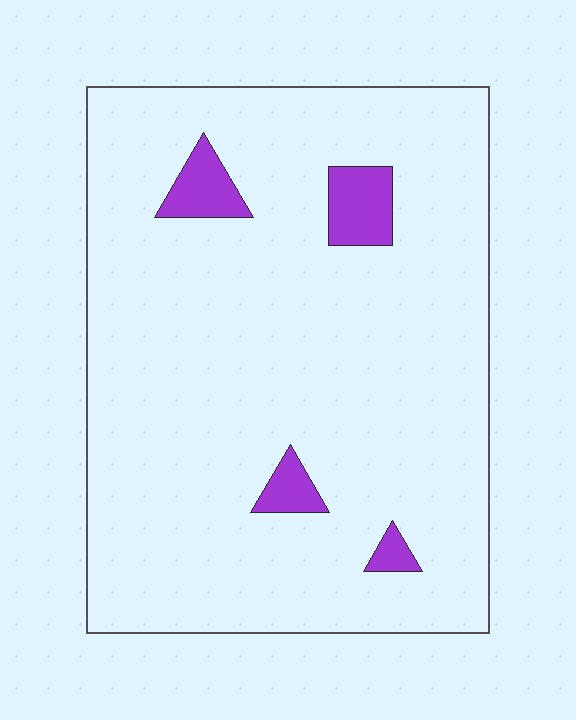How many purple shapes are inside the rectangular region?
4.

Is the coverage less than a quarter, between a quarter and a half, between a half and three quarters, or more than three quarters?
Less than a quarter.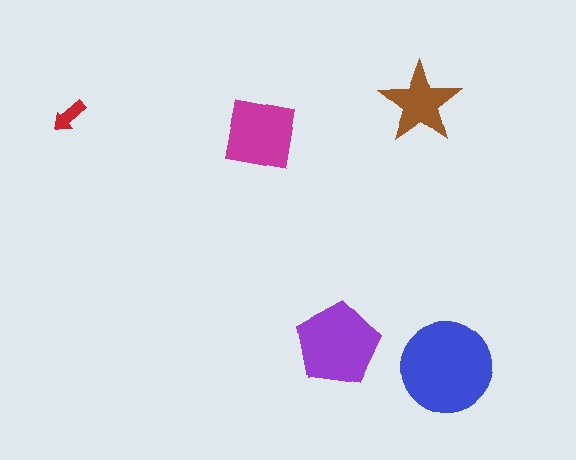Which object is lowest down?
The blue circle is bottommost.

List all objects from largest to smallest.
The blue circle, the purple pentagon, the magenta square, the brown star, the red arrow.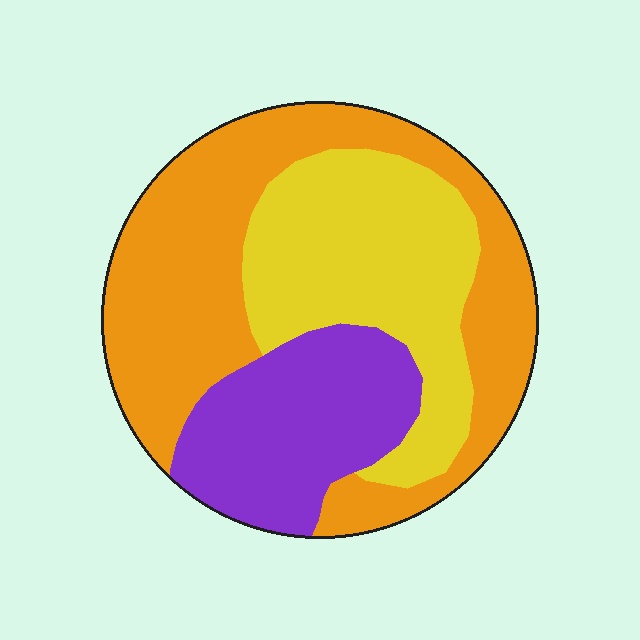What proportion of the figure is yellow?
Yellow covers roughly 30% of the figure.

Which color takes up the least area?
Purple, at roughly 25%.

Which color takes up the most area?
Orange, at roughly 45%.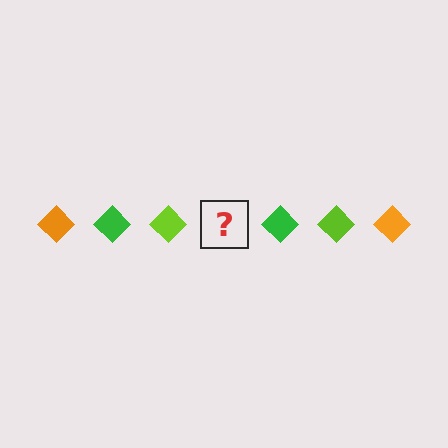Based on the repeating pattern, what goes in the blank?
The blank should be an orange diamond.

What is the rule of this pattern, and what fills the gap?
The rule is that the pattern cycles through orange, green, lime diamonds. The gap should be filled with an orange diamond.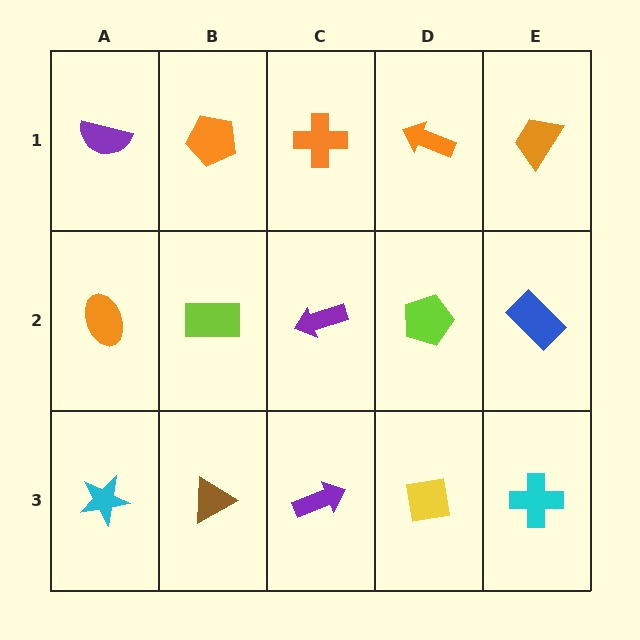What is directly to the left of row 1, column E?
An orange arrow.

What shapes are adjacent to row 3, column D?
A lime pentagon (row 2, column D), a purple arrow (row 3, column C), a cyan cross (row 3, column E).